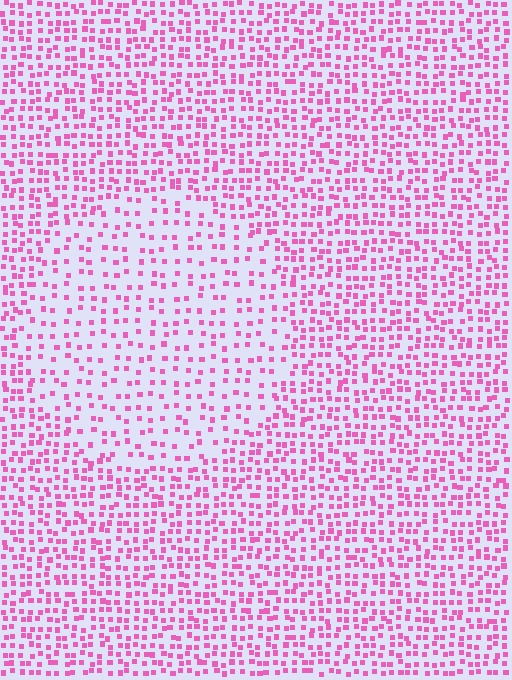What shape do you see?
I see a circle.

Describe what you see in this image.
The image contains small pink elements arranged at two different densities. A circle-shaped region is visible where the elements are less densely packed than the surrounding area.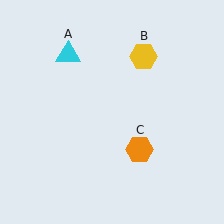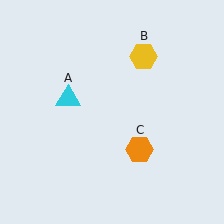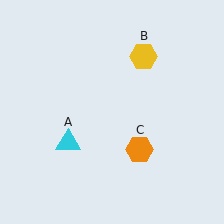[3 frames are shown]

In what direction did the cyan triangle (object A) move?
The cyan triangle (object A) moved down.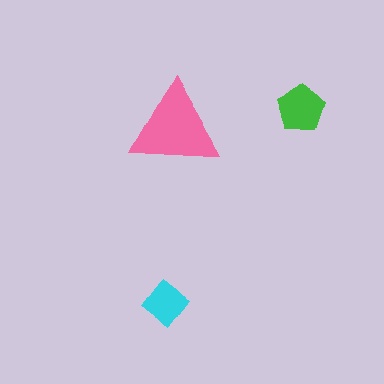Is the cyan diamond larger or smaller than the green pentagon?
Smaller.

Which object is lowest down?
The cyan diamond is bottommost.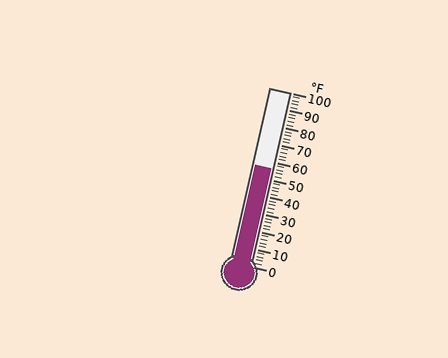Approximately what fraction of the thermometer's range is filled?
The thermometer is filled to approximately 55% of its range.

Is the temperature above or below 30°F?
The temperature is above 30°F.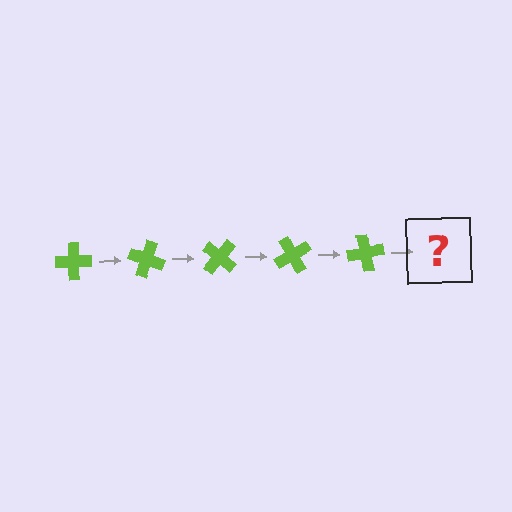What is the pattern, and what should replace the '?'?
The pattern is that the cross rotates 20 degrees each step. The '?' should be a lime cross rotated 100 degrees.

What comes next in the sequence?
The next element should be a lime cross rotated 100 degrees.